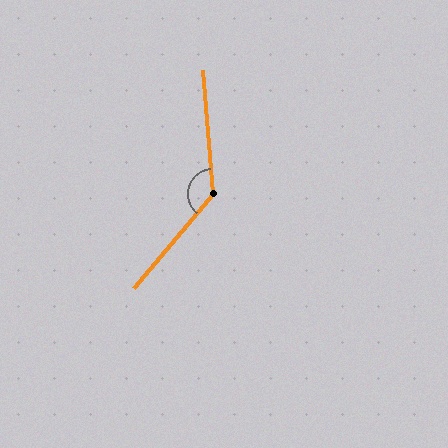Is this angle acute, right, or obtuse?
It is obtuse.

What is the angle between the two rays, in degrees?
Approximately 135 degrees.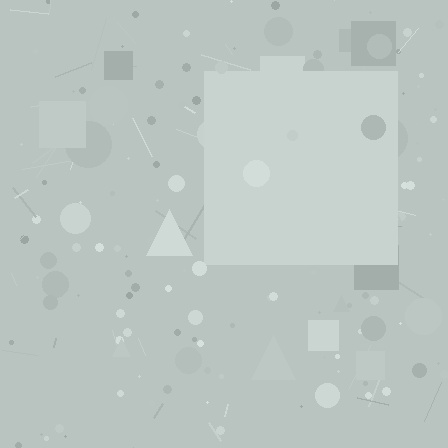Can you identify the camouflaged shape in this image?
The camouflaged shape is a square.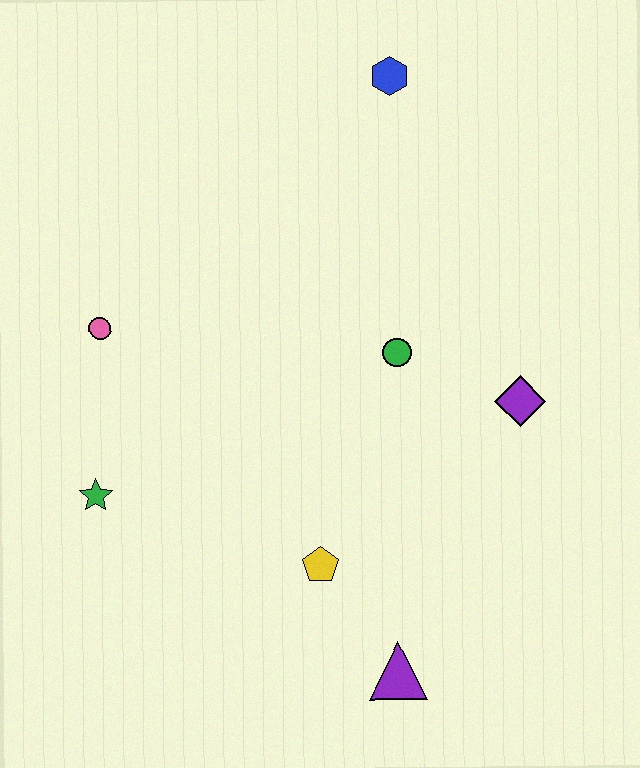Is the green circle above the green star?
Yes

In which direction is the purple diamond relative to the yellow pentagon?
The purple diamond is to the right of the yellow pentagon.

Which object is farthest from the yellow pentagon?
The blue hexagon is farthest from the yellow pentagon.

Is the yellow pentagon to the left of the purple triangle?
Yes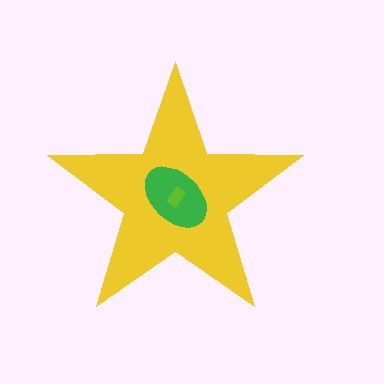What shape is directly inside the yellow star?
The green ellipse.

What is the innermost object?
The lime rectangle.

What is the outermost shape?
The yellow star.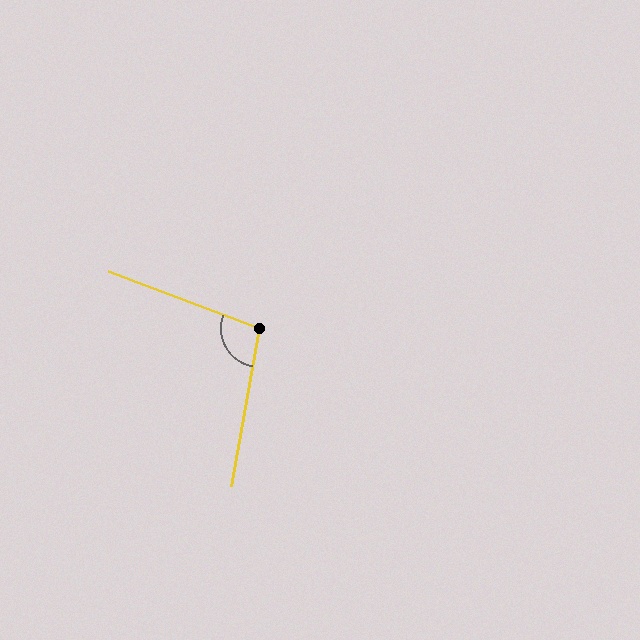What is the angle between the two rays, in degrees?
Approximately 101 degrees.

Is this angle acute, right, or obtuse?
It is obtuse.